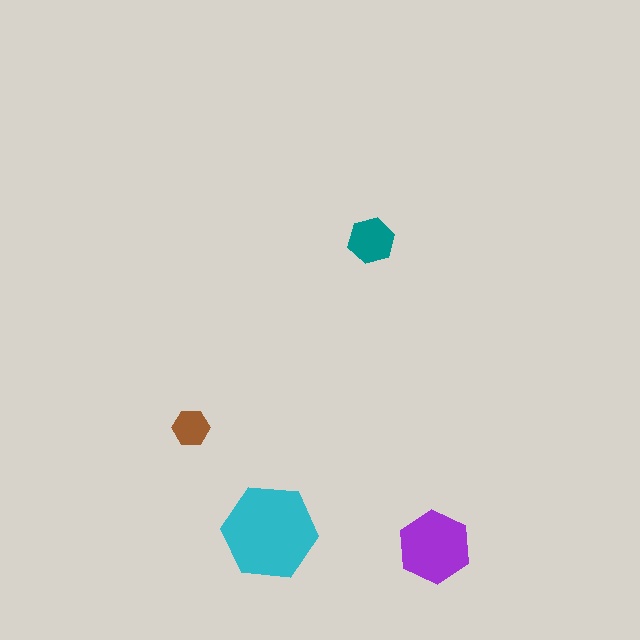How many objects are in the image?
There are 4 objects in the image.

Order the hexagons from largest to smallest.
the cyan one, the purple one, the teal one, the brown one.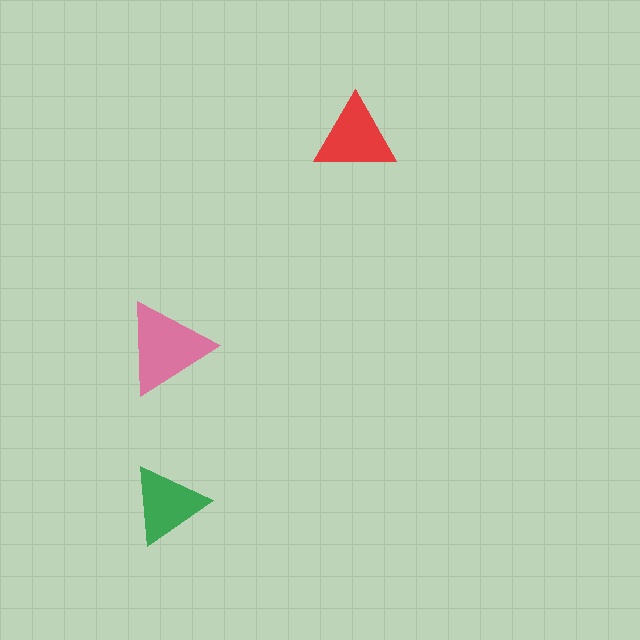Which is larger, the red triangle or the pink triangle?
The pink one.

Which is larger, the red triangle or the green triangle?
The red one.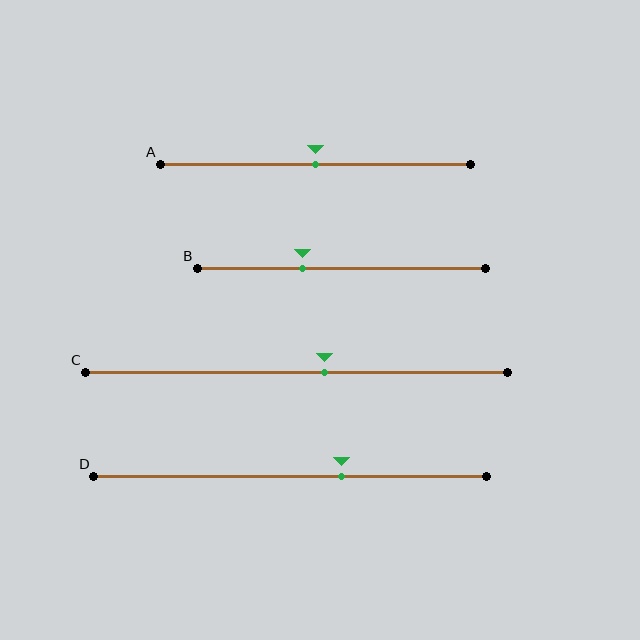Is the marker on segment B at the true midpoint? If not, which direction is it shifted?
No, the marker on segment B is shifted to the left by about 14% of the segment length.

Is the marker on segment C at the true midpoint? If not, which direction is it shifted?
No, the marker on segment C is shifted to the right by about 7% of the segment length.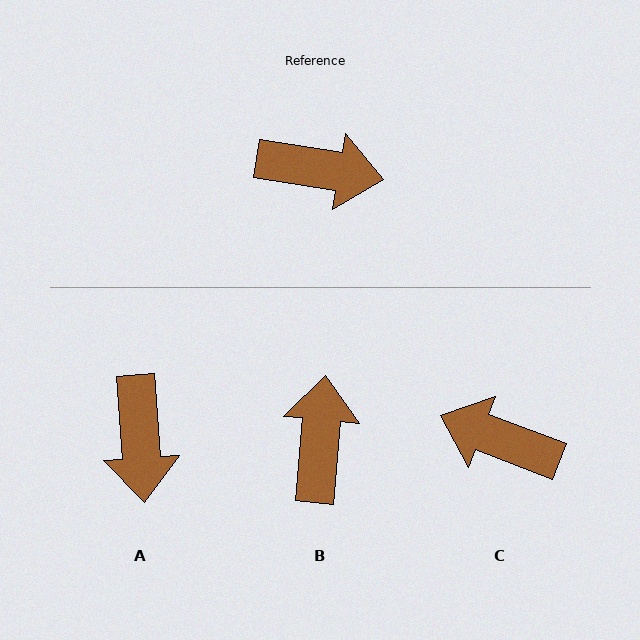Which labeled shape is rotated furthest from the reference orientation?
C, about 168 degrees away.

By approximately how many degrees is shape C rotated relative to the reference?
Approximately 168 degrees counter-clockwise.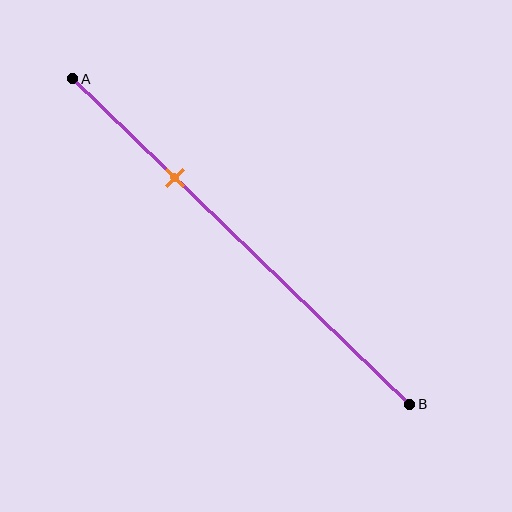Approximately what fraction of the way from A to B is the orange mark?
The orange mark is approximately 30% of the way from A to B.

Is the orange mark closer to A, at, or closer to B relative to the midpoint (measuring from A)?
The orange mark is closer to point A than the midpoint of segment AB.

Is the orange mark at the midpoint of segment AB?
No, the mark is at about 30% from A, not at the 50% midpoint.